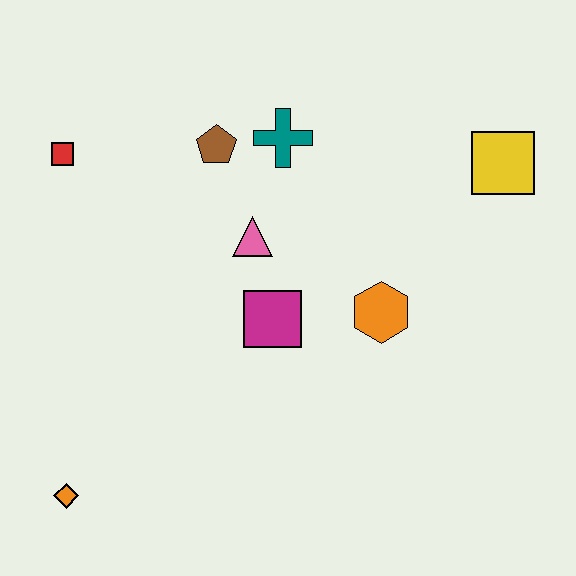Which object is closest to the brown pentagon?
The teal cross is closest to the brown pentagon.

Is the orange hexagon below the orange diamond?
No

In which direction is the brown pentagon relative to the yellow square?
The brown pentagon is to the left of the yellow square.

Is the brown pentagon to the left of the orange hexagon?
Yes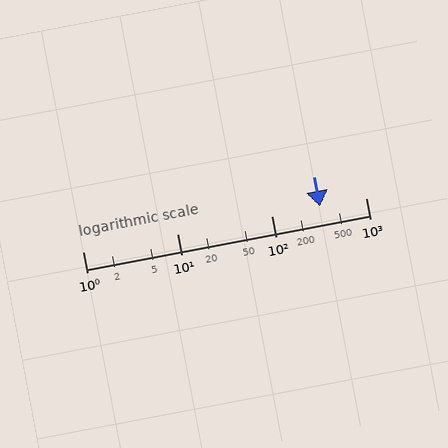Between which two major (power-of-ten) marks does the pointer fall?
The pointer is between 100 and 1000.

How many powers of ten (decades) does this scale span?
The scale spans 3 decades, from 1 to 1000.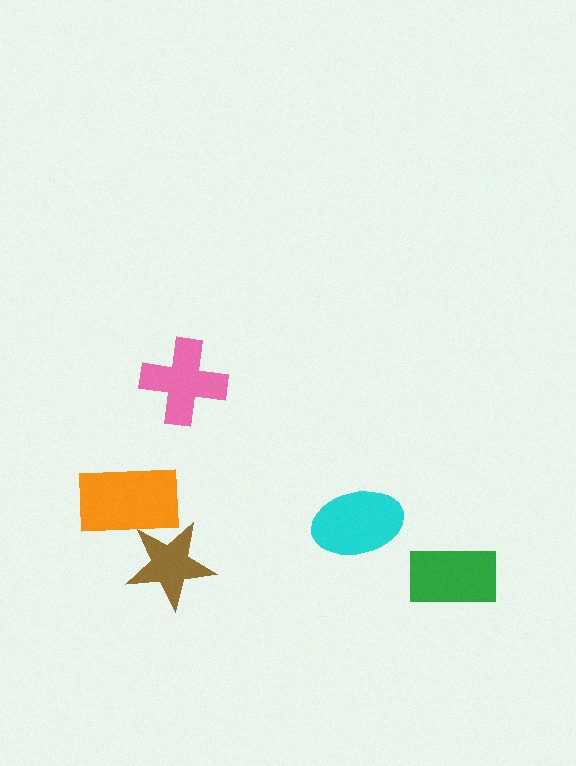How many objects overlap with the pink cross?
0 objects overlap with the pink cross.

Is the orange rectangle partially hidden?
Yes, it is partially covered by another shape.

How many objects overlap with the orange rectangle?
1 object overlaps with the orange rectangle.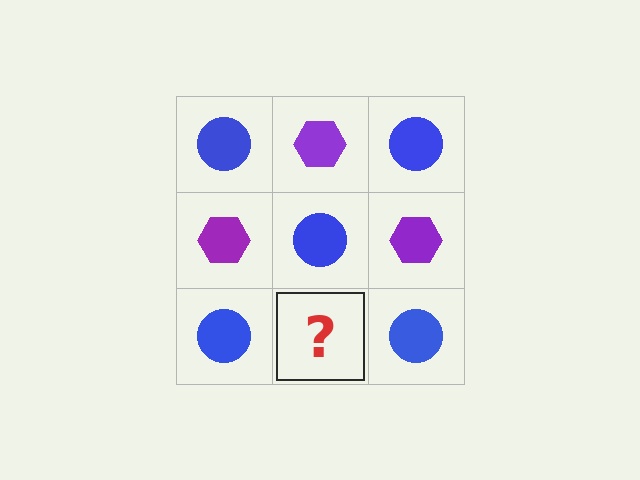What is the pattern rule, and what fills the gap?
The rule is that it alternates blue circle and purple hexagon in a checkerboard pattern. The gap should be filled with a purple hexagon.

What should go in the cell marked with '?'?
The missing cell should contain a purple hexagon.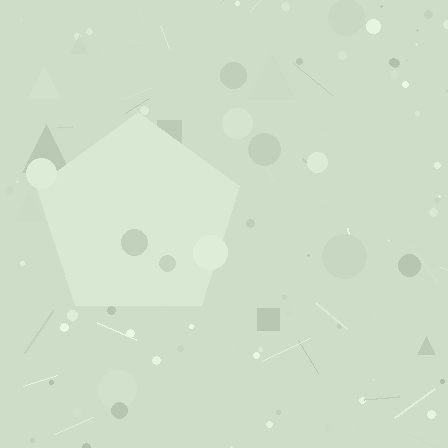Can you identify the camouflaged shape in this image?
The camouflaged shape is a pentagon.